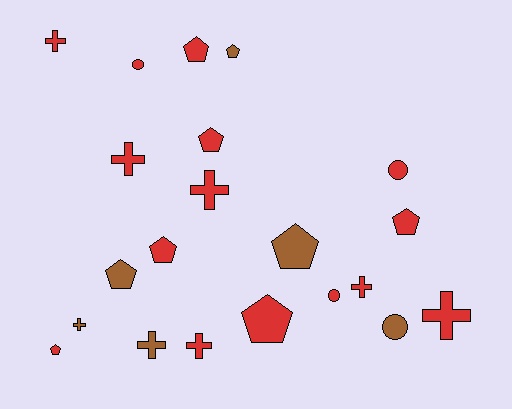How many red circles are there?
There are 3 red circles.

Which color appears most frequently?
Red, with 15 objects.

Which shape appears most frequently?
Pentagon, with 9 objects.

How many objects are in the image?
There are 21 objects.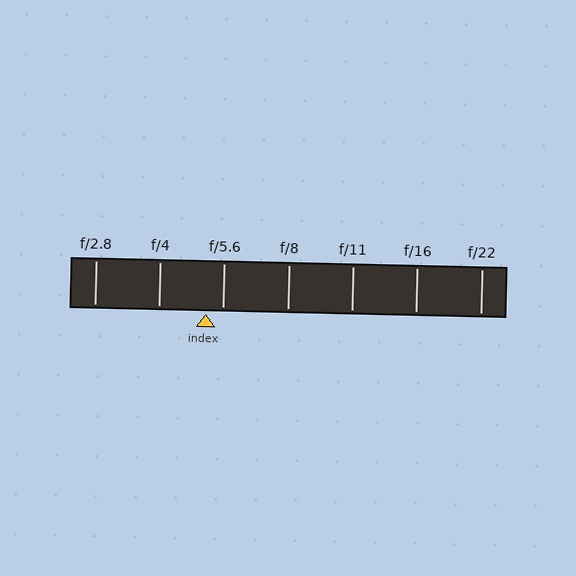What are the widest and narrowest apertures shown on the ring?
The widest aperture shown is f/2.8 and the narrowest is f/22.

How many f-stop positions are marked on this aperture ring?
There are 7 f-stop positions marked.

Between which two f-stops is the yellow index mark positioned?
The index mark is between f/4 and f/5.6.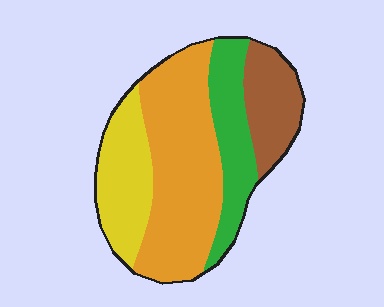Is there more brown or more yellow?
Yellow.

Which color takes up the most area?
Orange, at roughly 45%.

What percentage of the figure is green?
Green covers 20% of the figure.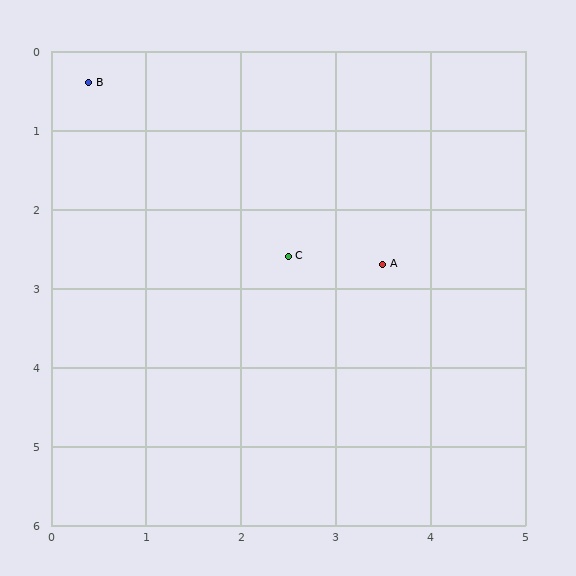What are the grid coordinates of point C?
Point C is at approximately (2.5, 2.6).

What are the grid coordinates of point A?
Point A is at approximately (3.5, 2.7).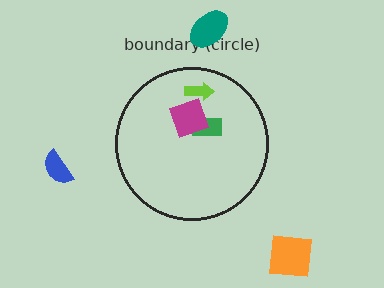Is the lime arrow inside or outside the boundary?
Inside.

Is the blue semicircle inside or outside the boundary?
Outside.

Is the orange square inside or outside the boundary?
Outside.